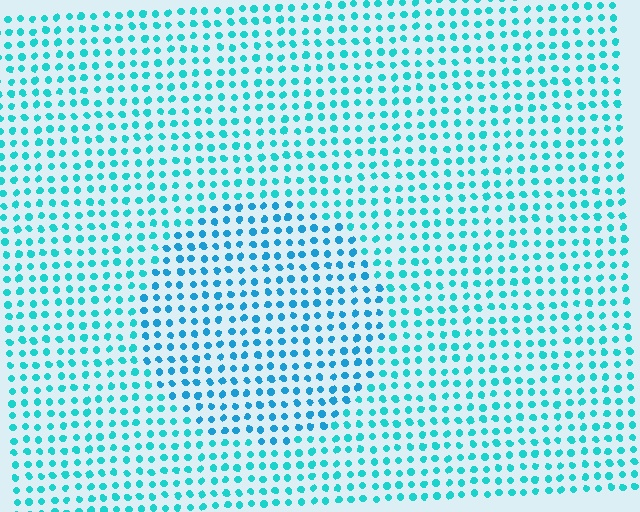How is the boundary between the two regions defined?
The boundary is defined purely by a slight shift in hue (about 21 degrees). Spacing, size, and orientation are identical on both sides.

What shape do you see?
I see a circle.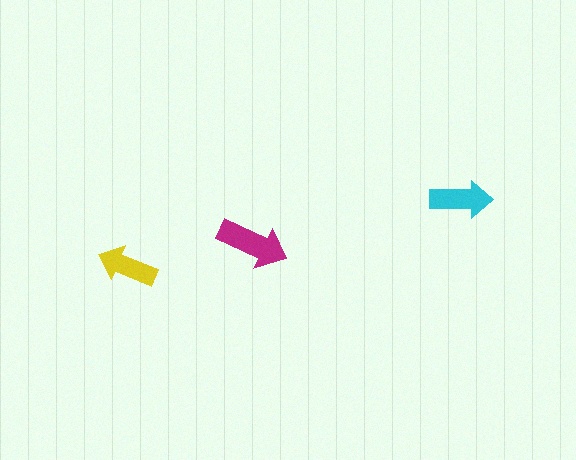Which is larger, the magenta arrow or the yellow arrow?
The magenta one.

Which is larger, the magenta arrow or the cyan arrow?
The magenta one.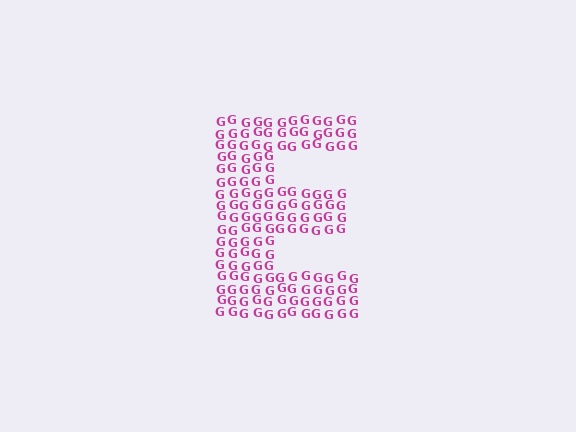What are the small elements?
The small elements are letter G's.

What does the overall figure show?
The overall figure shows the letter E.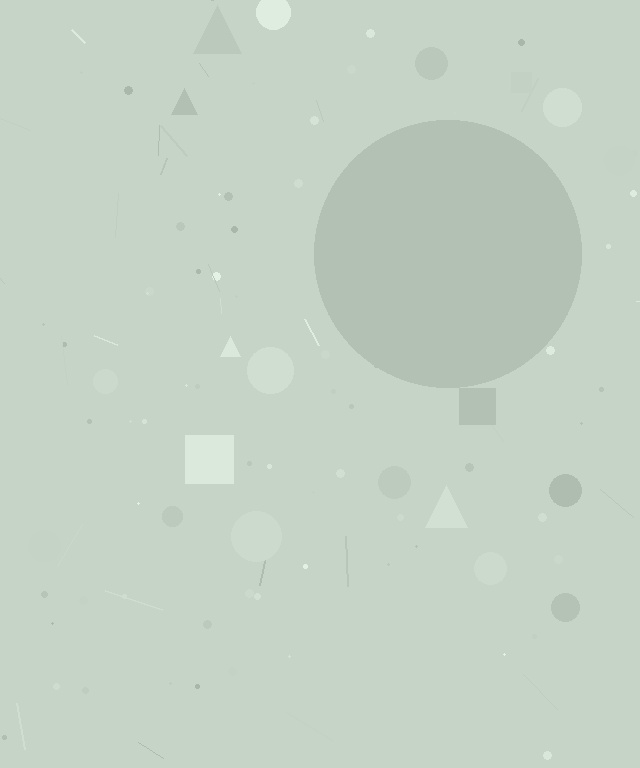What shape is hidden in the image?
A circle is hidden in the image.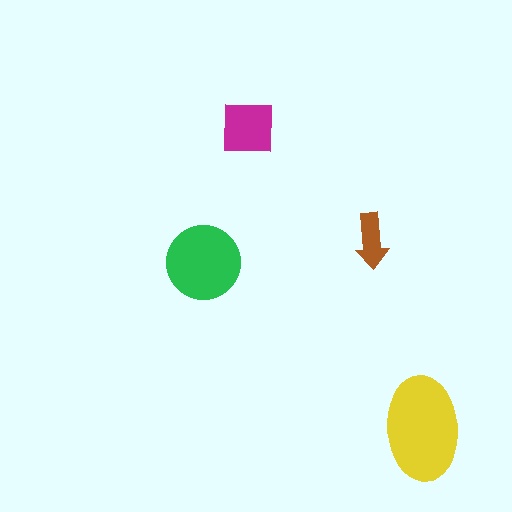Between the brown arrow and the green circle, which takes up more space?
The green circle.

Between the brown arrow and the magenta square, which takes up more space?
The magenta square.